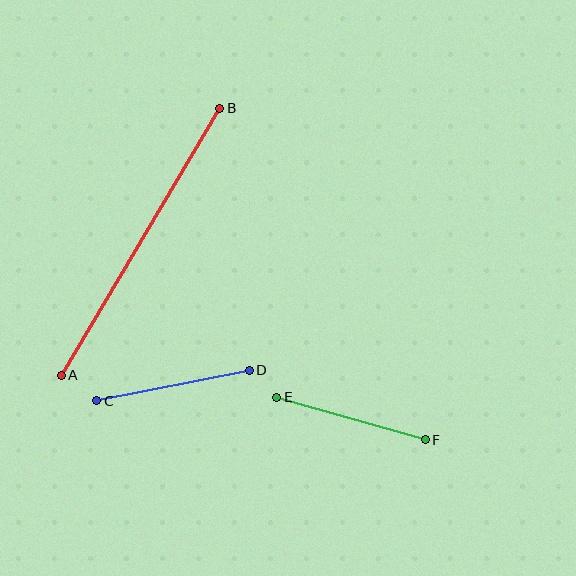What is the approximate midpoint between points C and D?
The midpoint is at approximately (173, 386) pixels.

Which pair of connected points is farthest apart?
Points A and B are farthest apart.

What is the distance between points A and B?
The distance is approximately 310 pixels.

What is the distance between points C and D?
The distance is approximately 155 pixels.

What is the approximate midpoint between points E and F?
The midpoint is at approximately (351, 418) pixels.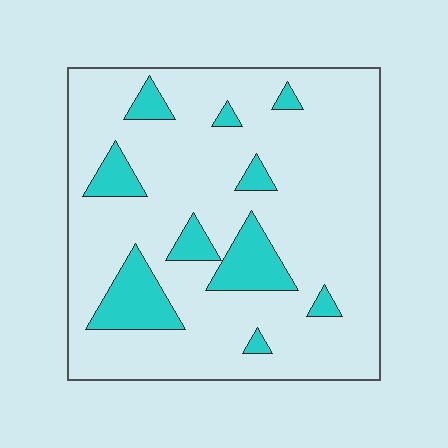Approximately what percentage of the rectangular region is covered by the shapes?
Approximately 15%.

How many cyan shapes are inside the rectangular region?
10.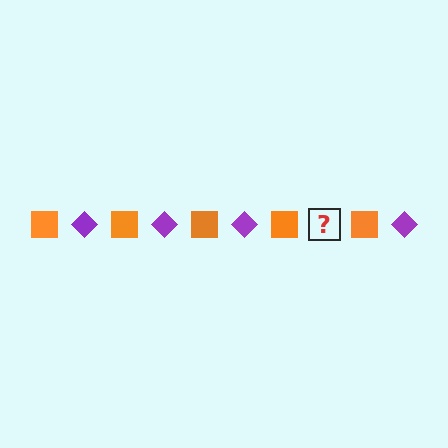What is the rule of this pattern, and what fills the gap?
The rule is that the pattern alternates between orange square and purple diamond. The gap should be filled with a purple diamond.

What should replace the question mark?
The question mark should be replaced with a purple diamond.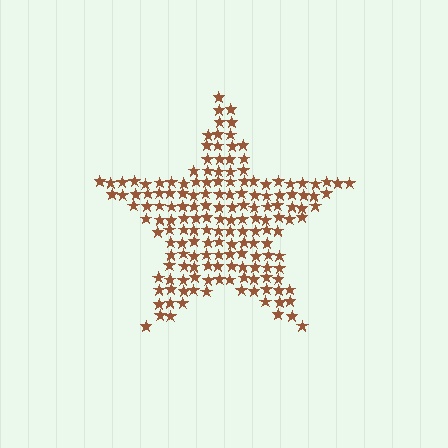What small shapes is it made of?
It is made of small stars.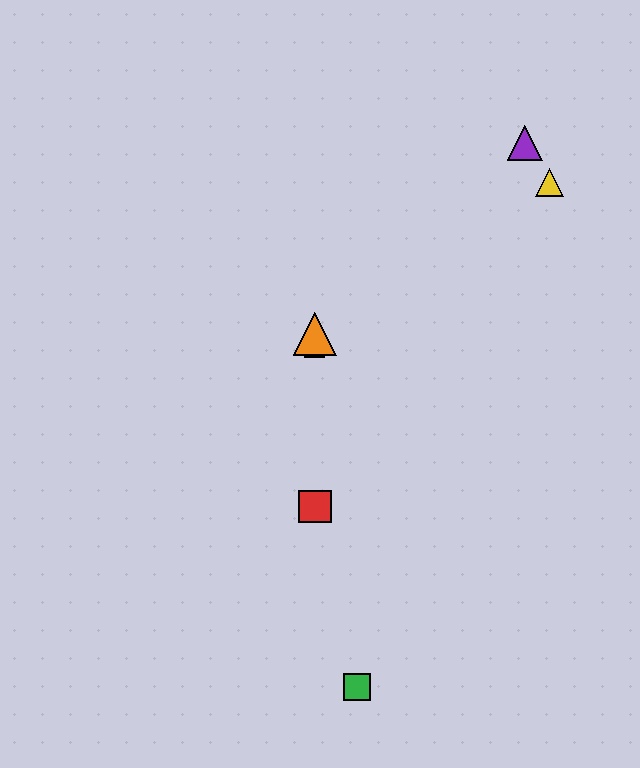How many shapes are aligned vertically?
3 shapes (the red square, the blue square, the orange triangle) are aligned vertically.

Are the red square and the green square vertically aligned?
No, the red square is at x≈315 and the green square is at x≈357.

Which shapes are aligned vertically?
The red square, the blue square, the orange triangle are aligned vertically.